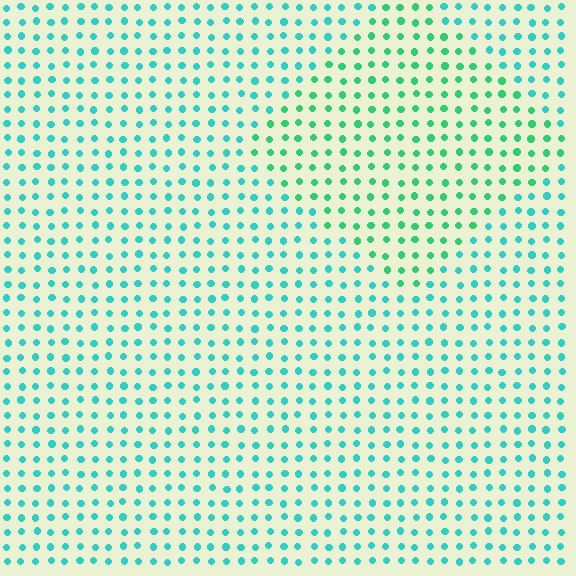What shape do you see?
I see a diamond.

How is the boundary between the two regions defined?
The boundary is defined purely by a slight shift in hue (about 32 degrees). Spacing, size, and orientation are identical on both sides.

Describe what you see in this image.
The image is filled with small cyan elements in a uniform arrangement. A diamond-shaped region is visible where the elements are tinted to a slightly different hue, forming a subtle color boundary.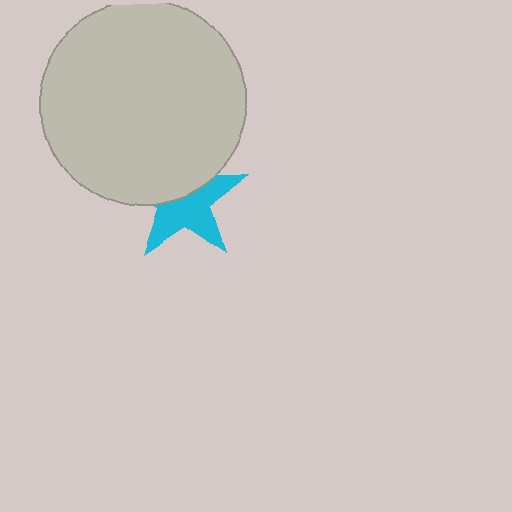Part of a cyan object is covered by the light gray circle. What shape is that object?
It is a star.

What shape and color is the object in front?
The object in front is a light gray circle.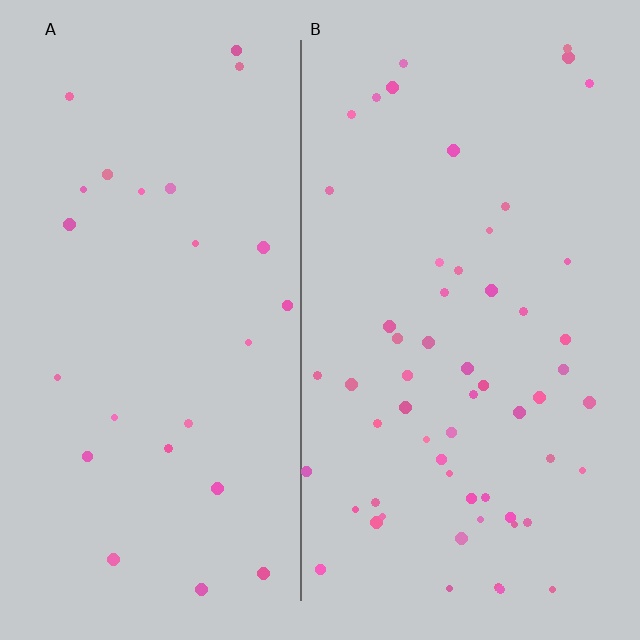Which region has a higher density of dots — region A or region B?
B (the right).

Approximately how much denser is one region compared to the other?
Approximately 2.3× — region B over region A.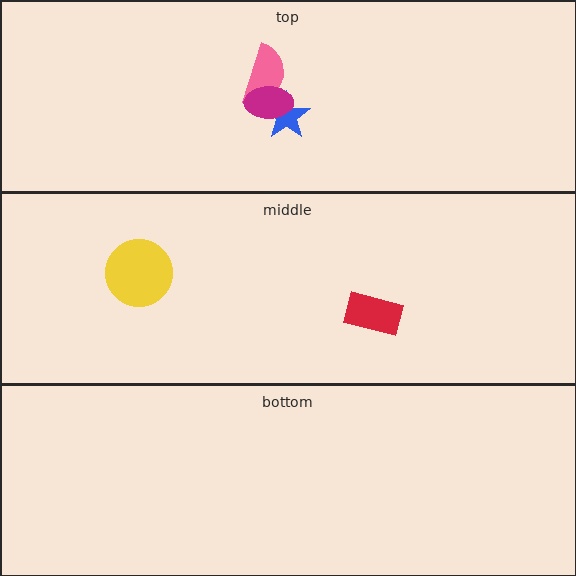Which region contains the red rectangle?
The middle region.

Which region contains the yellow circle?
The middle region.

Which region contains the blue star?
The top region.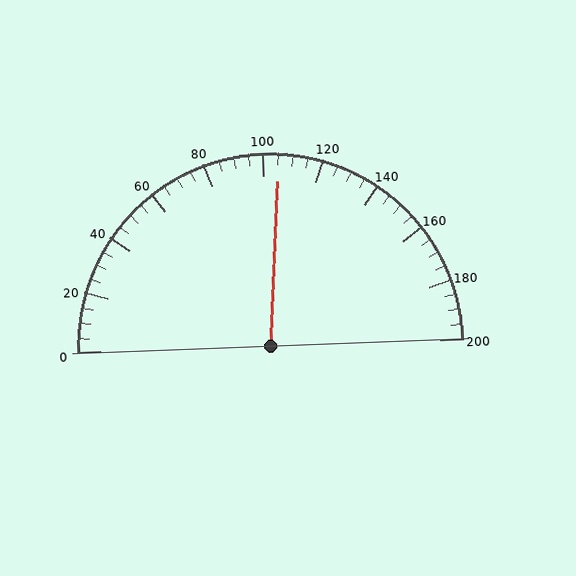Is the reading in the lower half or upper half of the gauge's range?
The reading is in the upper half of the range (0 to 200).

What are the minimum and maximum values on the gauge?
The gauge ranges from 0 to 200.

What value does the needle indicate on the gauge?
The needle indicates approximately 105.